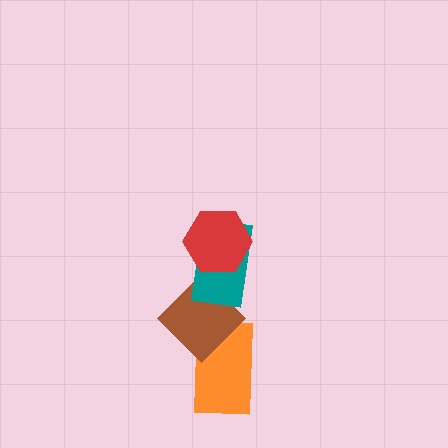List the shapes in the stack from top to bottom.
From top to bottom: the red hexagon, the teal rectangle, the brown diamond, the orange rectangle.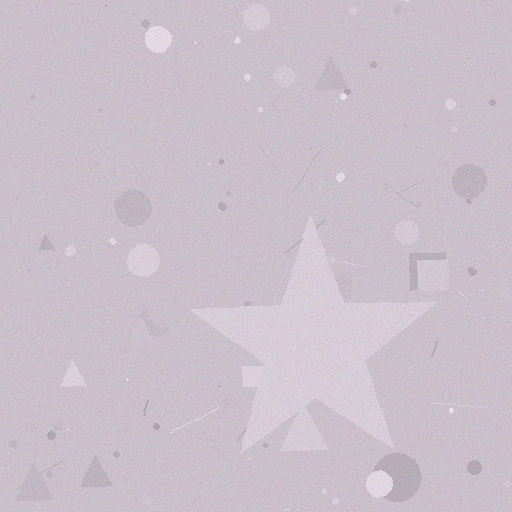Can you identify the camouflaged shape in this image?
The camouflaged shape is a star.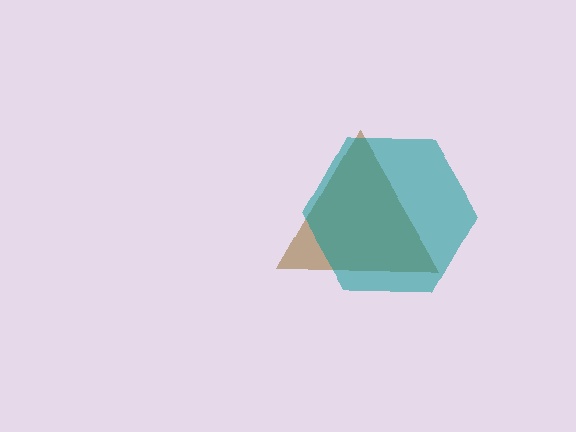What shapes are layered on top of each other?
The layered shapes are: a brown triangle, a teal hexagon.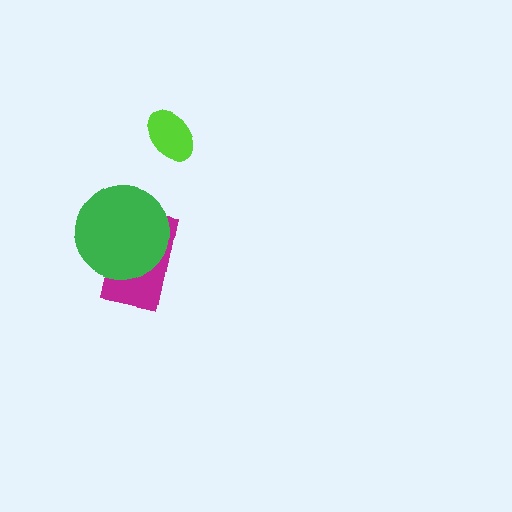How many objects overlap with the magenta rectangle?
1 object overlaps with the magenta rectangle.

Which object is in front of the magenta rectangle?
The green circle is in front of the magenta rectangle.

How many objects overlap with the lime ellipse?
0 objects overlap with the lime ellipse.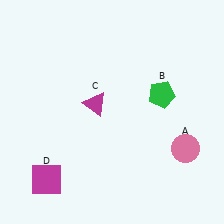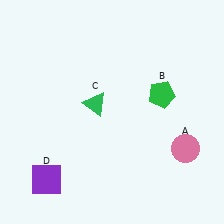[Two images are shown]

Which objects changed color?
C changed from magenta to green. D changed from magenta to purple.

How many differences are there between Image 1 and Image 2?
There are 2 differences between the two images.